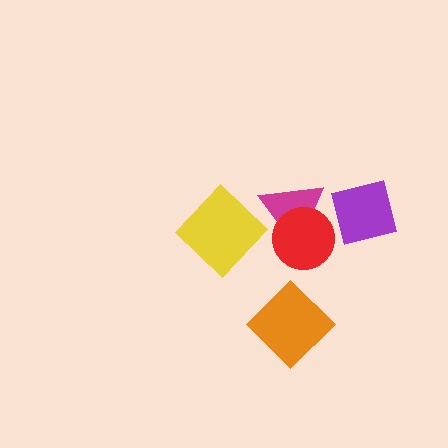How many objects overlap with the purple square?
0 objects overlap with the purple square.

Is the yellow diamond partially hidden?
Yes, it is partially covered by another shape.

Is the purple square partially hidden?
No, no other shape covers it.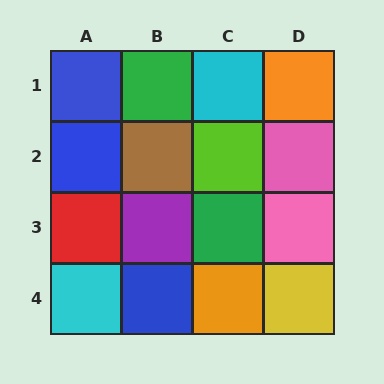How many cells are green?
2 cells are green.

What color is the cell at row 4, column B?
Blue.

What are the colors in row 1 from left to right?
Blue, green, cyan, orange.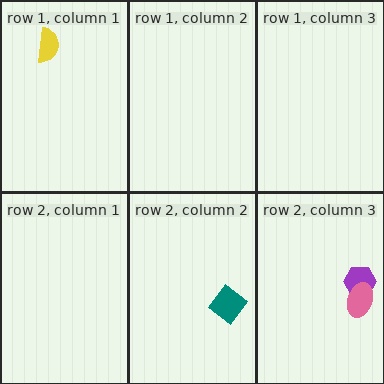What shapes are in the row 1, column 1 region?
The yellow semicircle.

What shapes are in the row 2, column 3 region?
The purple hexagon, the pink ellipse.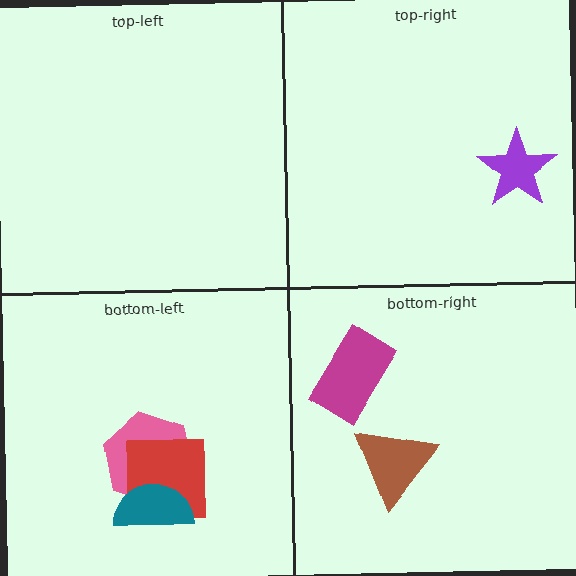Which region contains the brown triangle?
The bottom-right region.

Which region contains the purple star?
The top-right region.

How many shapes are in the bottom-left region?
3.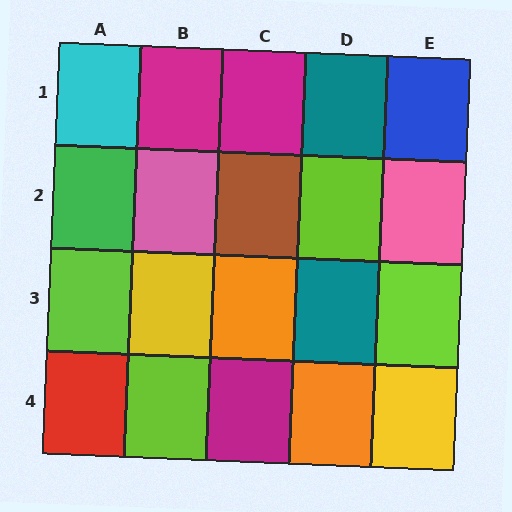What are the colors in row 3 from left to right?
Lime, yellow, orange, teal, lime.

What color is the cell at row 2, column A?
Green.